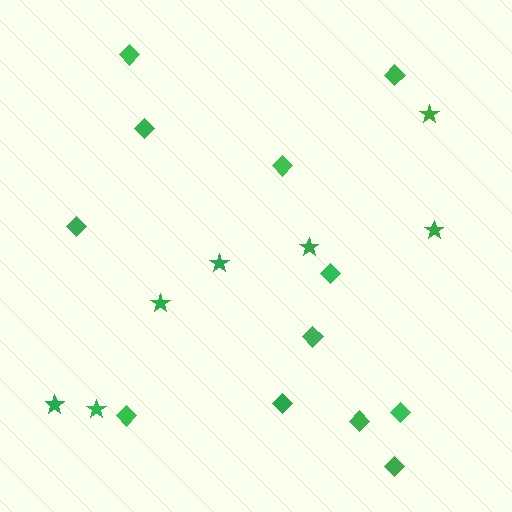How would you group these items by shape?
There are 2 groups: one group of diamonds (12) and one group of stars (7).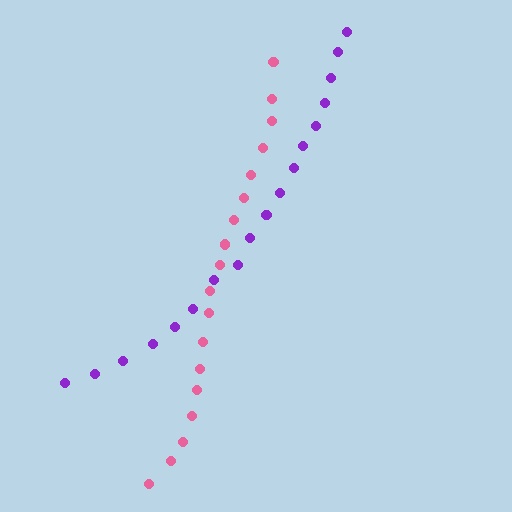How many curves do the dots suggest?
There are 2 distinct paths.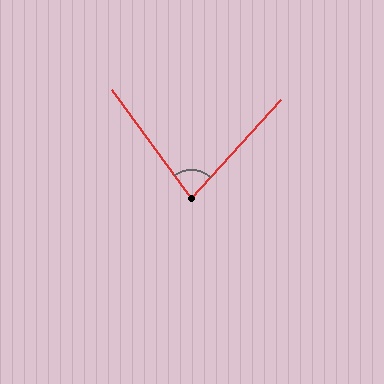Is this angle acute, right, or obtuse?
It is acute.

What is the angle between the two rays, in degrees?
Approximately 79 degrees.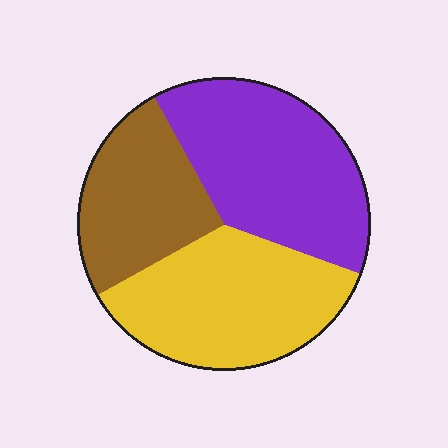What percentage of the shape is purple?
Purple takes up about three eighths (3/8) of the shape.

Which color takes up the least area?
Brown, at roughly 25%.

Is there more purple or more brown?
Purple.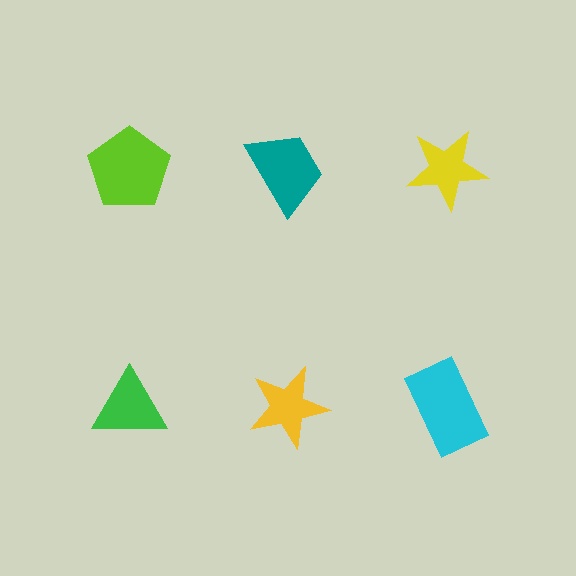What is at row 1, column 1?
A lime pentagon.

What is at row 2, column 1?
A green triangle.